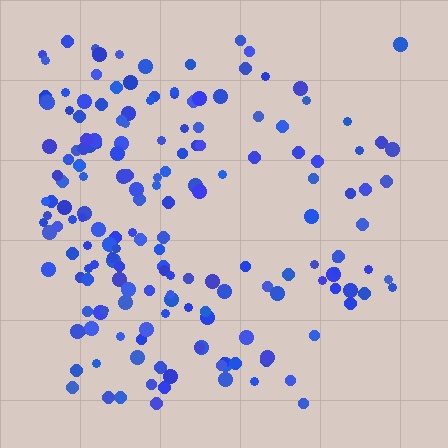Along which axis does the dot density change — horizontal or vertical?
Horizontal.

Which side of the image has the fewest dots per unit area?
The right.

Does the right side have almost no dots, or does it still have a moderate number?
Still a moderate number, just noticeably fewer than the left.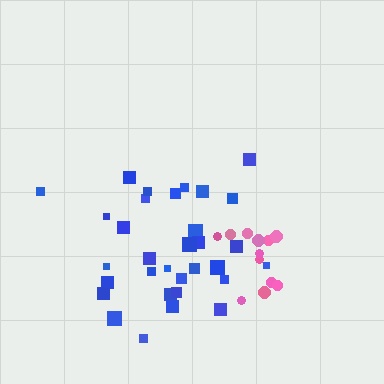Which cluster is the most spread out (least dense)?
Blue.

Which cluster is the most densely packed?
Pink.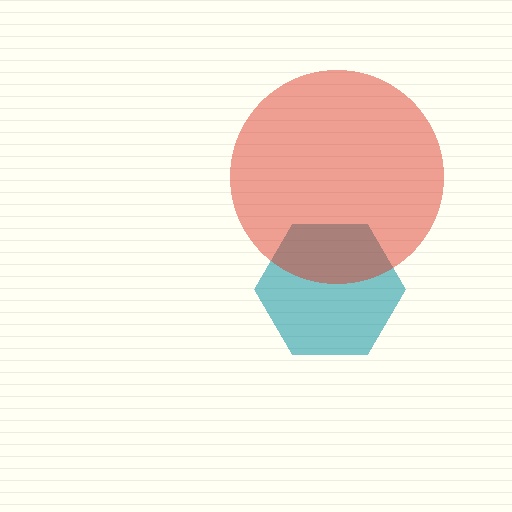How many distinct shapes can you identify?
There are 2 distinct shapes: a teal hexagon, a red circle.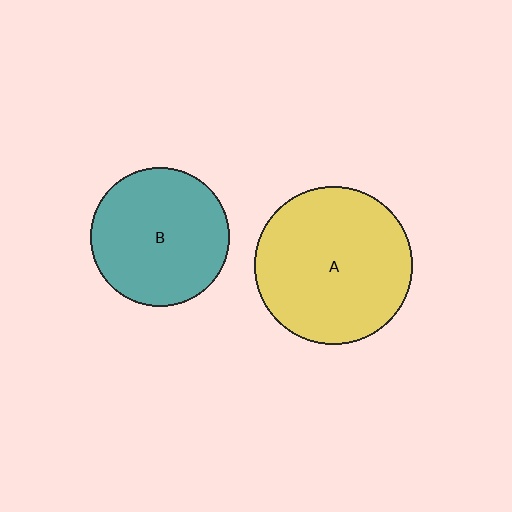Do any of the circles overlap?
No, none of the circles overlap.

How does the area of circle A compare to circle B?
Approximately 1.3 times.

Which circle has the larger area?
Circle A (yellow).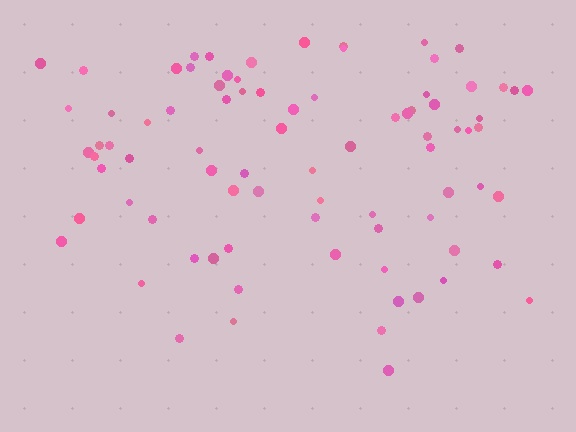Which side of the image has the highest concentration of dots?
The top.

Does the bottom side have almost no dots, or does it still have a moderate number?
Still a moderate number, just noticeably fewer than the top.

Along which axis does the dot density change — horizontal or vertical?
Vertical.